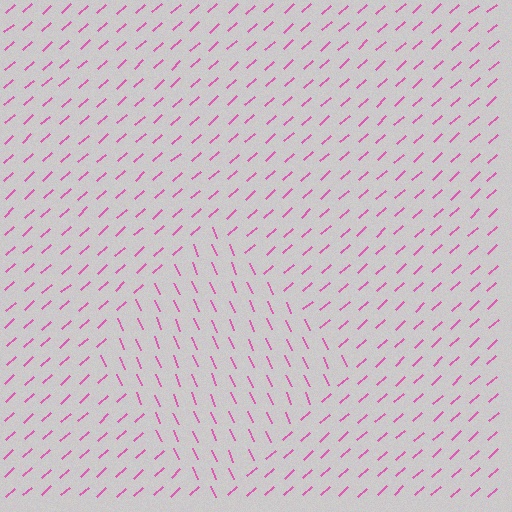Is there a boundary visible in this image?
Yes, there is a texture boundary formed by a change in line orientation.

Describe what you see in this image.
The image is filled with small pink line segments. A diamond region in the image has lines oriented differently from the surrounding lines, creating a visible texture boundary.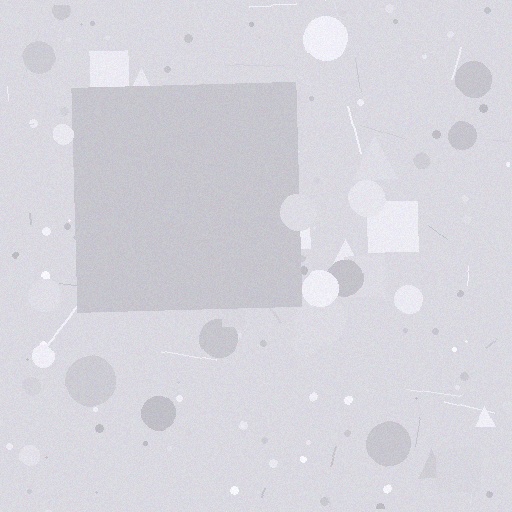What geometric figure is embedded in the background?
A square is embedded in the background.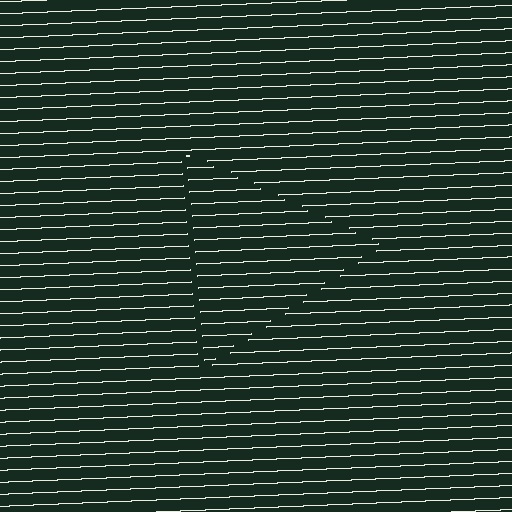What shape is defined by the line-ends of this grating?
An illusory triangle. The interior of the shape contains the same grating, shifted by half a period — the contour is defined by the phase discontinuity where line-ends from the inner and outer gratings abut.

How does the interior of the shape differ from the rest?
The interior of the shape contains the same grating, shifted by half a period — the contour is defined by the phase discontinuity where line-ends from the inner and outer gratings abut.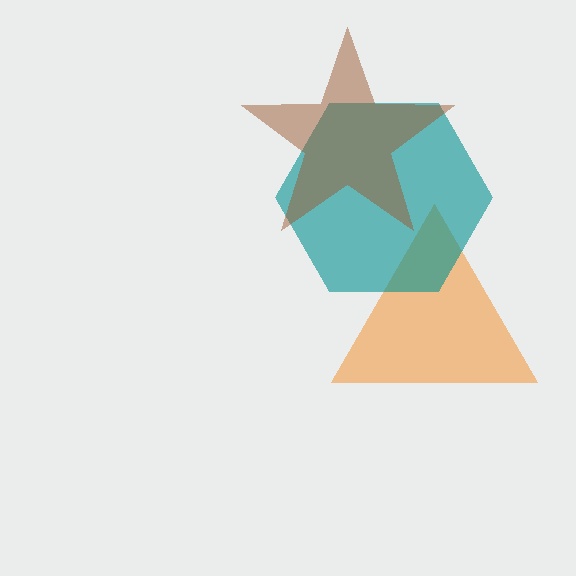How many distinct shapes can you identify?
There are 3 distinct shapes: an orange triangle, a teal hexagon, a brown star.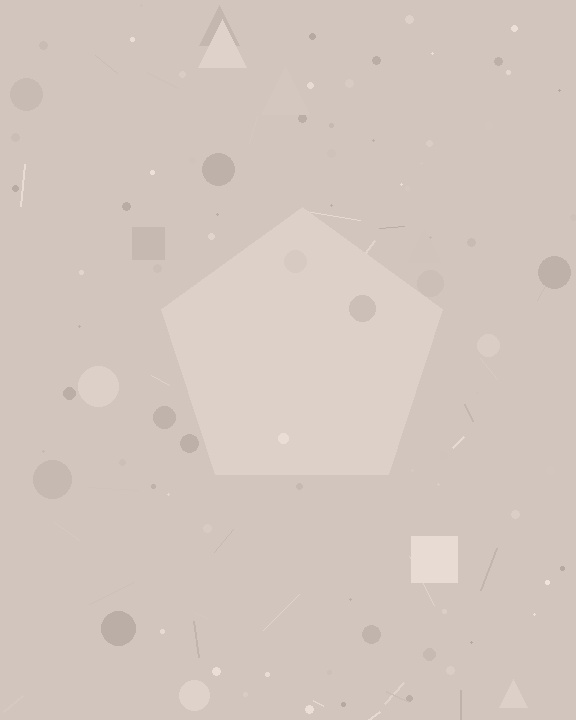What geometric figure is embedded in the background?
A pentagon is embedded in the background.